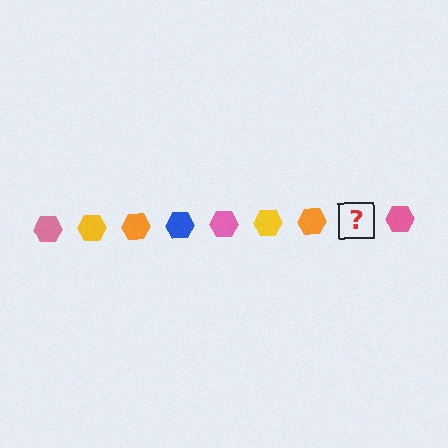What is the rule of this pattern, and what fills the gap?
The rule is that the pattern cycles through pink, yellow, orange, blue hexagons. The gap should be filled with a blue hexagon.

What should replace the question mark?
The question mark should be replaced with a blue hexagon.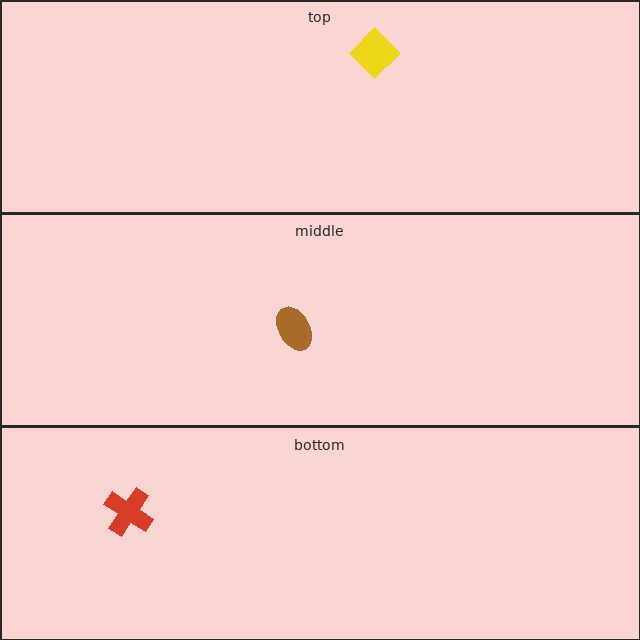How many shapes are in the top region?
1.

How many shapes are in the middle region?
1.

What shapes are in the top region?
The yellow diamond.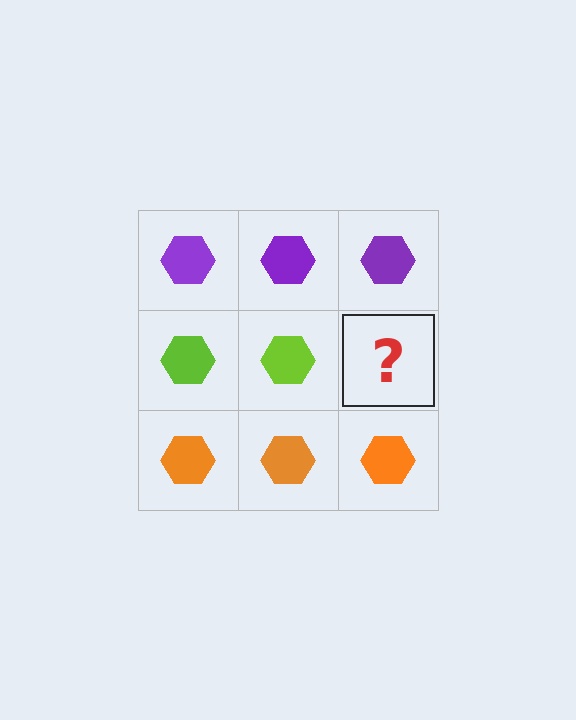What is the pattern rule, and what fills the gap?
The rule is that each row has a consistent color. The gap should be filled with a lime hexagon.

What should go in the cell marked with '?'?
The missing cell should contain a lime hexagon.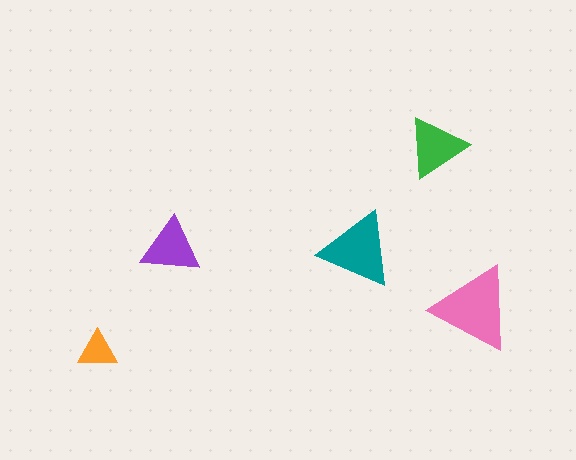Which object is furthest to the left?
The orange triangle is leftmost.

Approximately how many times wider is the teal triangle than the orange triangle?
About 2 times wider.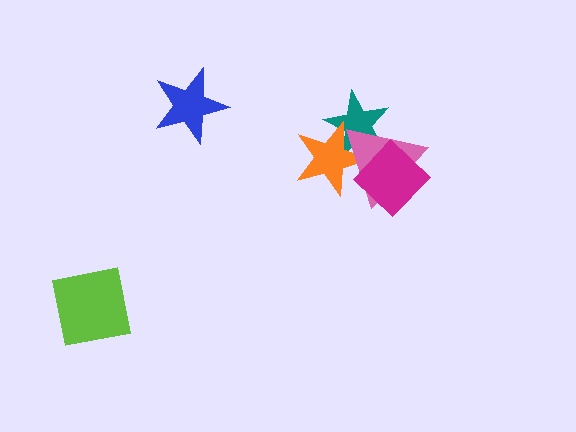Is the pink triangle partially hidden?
Yes, it is partially covered by another shape.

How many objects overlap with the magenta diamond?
1 object overlaps with the magenta diamond.